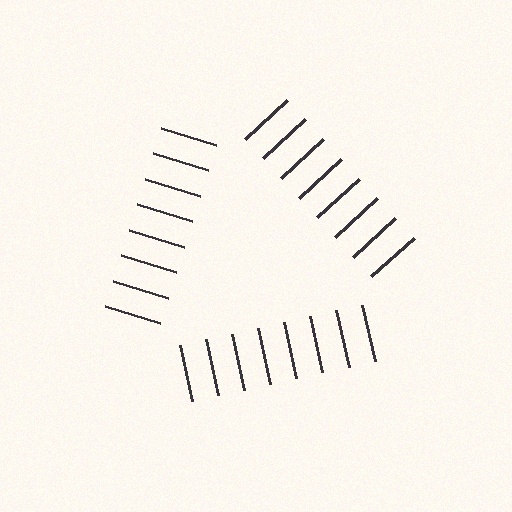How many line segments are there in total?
24 — 8 along each of the 3 edges.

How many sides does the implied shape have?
3 sides — the line-ends trace a triangle.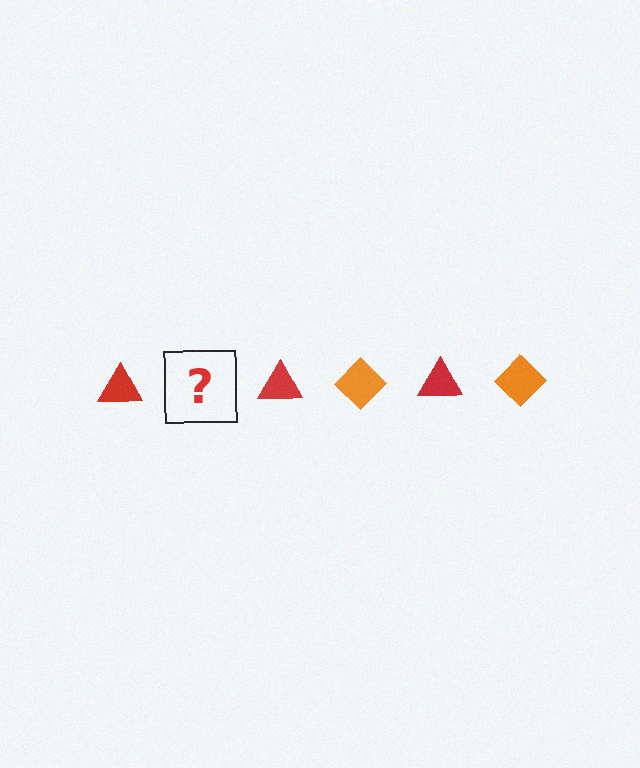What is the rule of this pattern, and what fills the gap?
The rule is that the pattern alternates between red triangle and orange diamond. The gap should be filled with an orange diamond.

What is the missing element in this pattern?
The missing element is an orange diamond.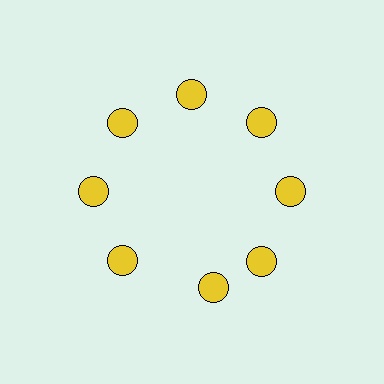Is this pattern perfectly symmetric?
No. The 8 yellow circles are arranged in a ring, but one element near the 6 o'clock position is rotated out of alignment along the ring, breaking the 8-fold rotational symmetry.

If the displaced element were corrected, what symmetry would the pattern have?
It would have 8-fold rotational symmetry — the pattern would map onto itself every 45 degrees.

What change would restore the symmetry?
The symmetry would be restored by rotating it back into even spacing with its neighbors so that all 8 circles sit at equal angles and equal distance from the center.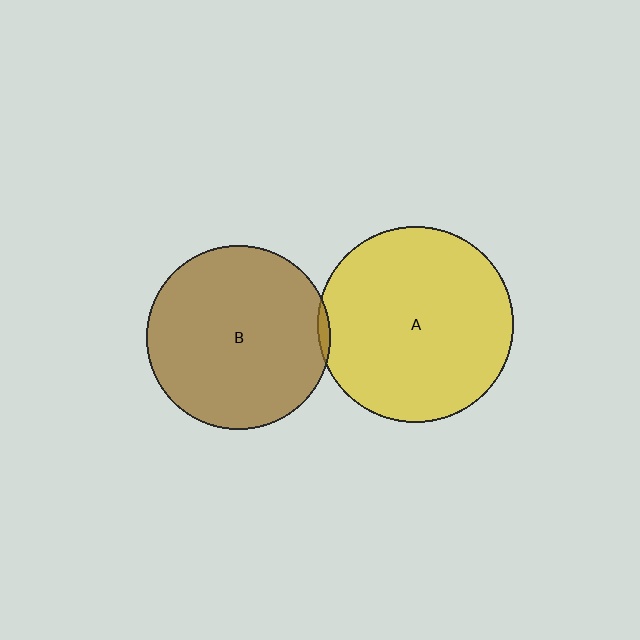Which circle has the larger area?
Circle A (yellow).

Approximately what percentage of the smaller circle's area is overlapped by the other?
Approximately 5%.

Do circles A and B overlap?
Yes.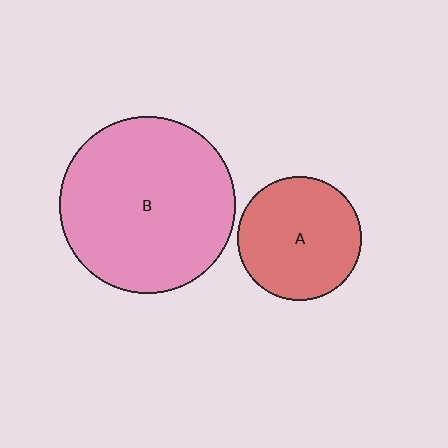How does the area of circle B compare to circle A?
Approximately 2.0 times.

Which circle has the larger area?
Circle B (pink).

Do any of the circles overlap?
No, none of the circles overlap.